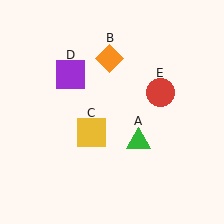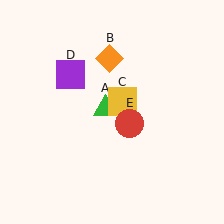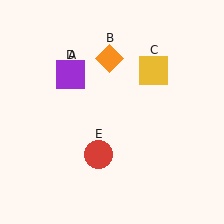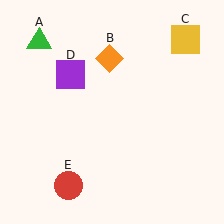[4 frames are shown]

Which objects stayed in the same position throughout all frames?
Orange diamond (object B) and purple square (object D) remained stationary.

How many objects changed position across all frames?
3 objects changed position: green triangle (object A), yellow square (object C), red circle (object E).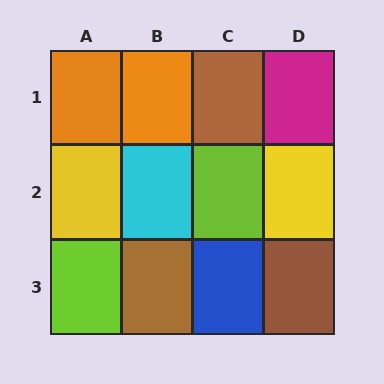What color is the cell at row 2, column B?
Cyan.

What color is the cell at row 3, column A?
Lime.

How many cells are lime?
2 cells are lime.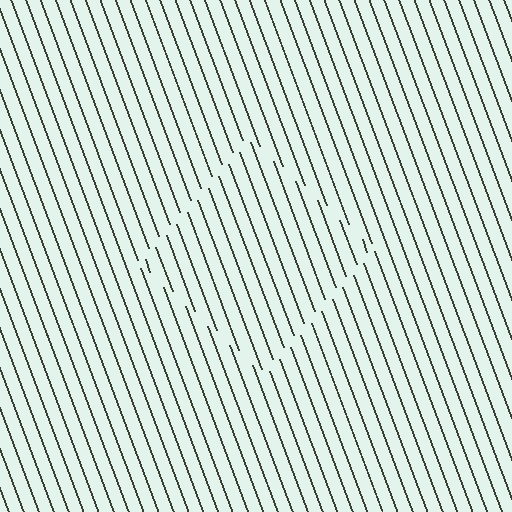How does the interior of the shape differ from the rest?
The interior of the shape contains the same grating, shifted by half a period — the contour is defined by the phase discontinuity where line-ends from the inner and outer gratings abut.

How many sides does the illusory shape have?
4 sides — the line-ends trace a square.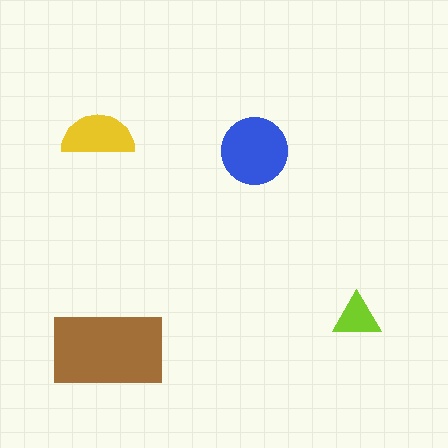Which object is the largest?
The brown rectangle.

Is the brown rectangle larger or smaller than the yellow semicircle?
Larger.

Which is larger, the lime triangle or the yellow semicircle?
The yellow semicircle.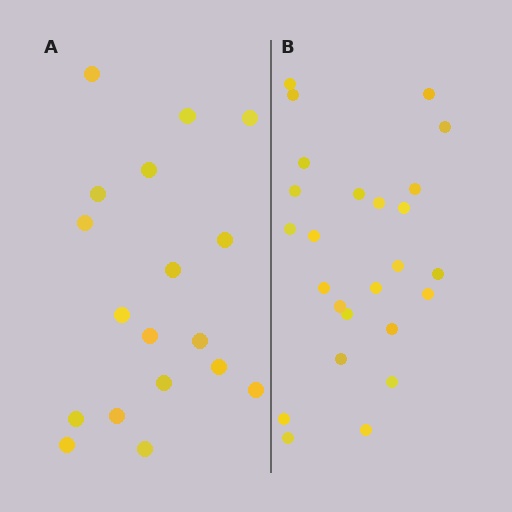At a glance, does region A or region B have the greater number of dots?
Region B (the right region) has more dots.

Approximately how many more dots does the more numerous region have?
Region B has roughly 8 or so more dots than region A.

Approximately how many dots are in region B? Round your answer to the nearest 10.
About 20 dots. (The exact count is 25, which rounds to 20.)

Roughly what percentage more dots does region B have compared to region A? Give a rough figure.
About 40% more.